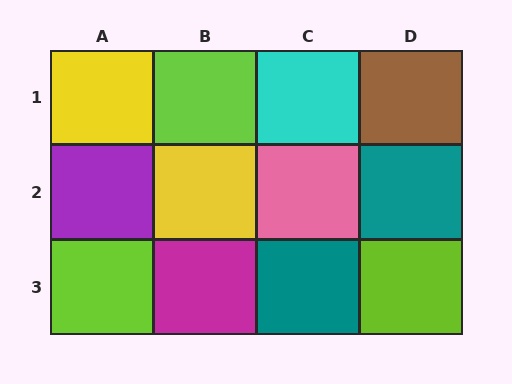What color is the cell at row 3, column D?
Lime.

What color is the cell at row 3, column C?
Teal.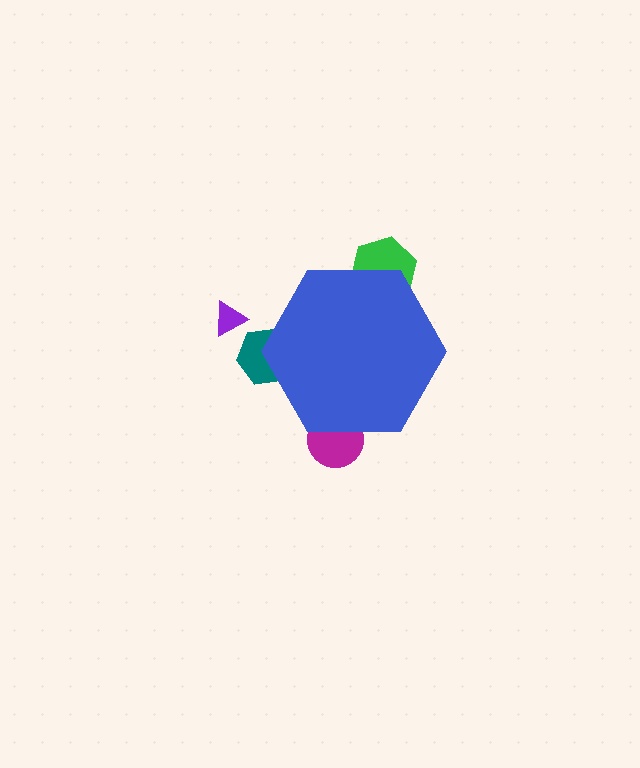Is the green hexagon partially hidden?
Yes, the green hexagon is partially hidden behind the blue hexagon.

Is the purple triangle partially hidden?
No, the purple triangle is fully visible.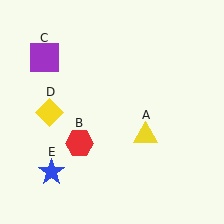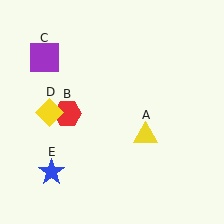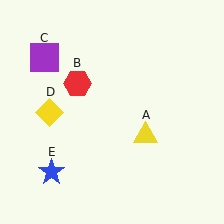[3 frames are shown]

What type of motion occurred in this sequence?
The red hexagon (object B) rotated clockwise around the center of the scene.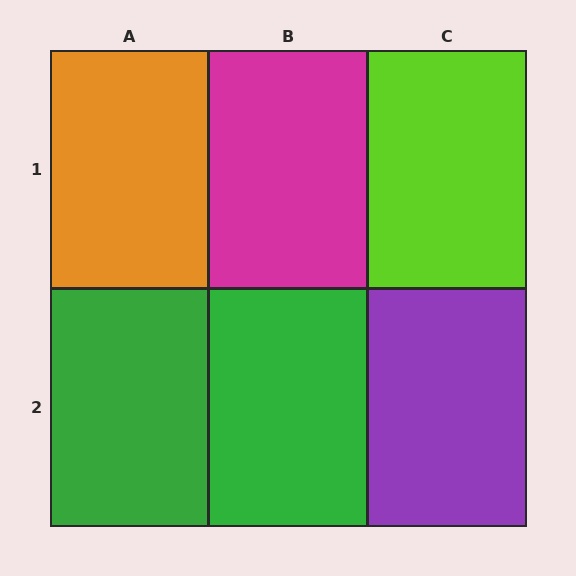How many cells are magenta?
1 cell is magenta.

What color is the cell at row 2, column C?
Purple.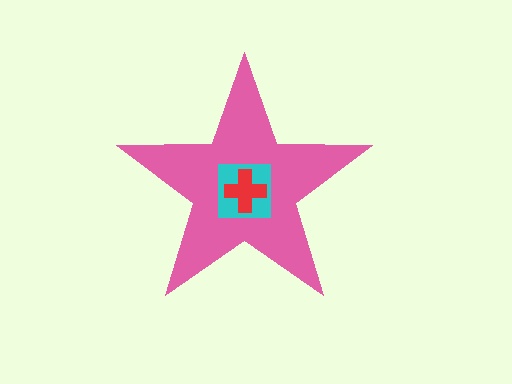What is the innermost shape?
The red cross.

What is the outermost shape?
The pink star.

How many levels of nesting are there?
3.